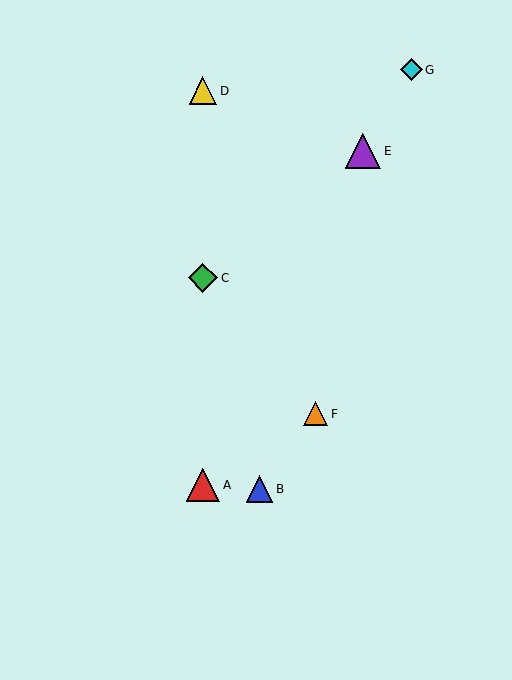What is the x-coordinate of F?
Object F is at x≈315.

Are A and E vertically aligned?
No, A is at x≈203 and E is at x≈363.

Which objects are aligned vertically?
Objects A, C, D are aligned vertically.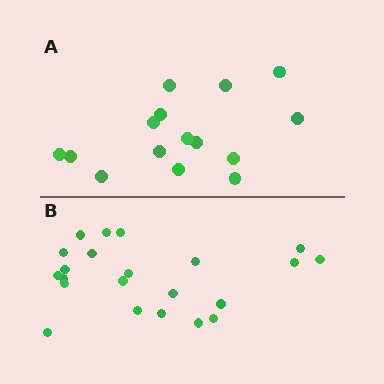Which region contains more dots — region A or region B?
Region B (the bottom region) has more dots.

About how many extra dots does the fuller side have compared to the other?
Region B has roughly 8 or so more dots than region A.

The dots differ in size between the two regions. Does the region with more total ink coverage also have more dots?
No. Region A has more total ink coverage because its dots are larger, but region B actually contains more individual dots. Total area can be misleading — the number of items is what matters here.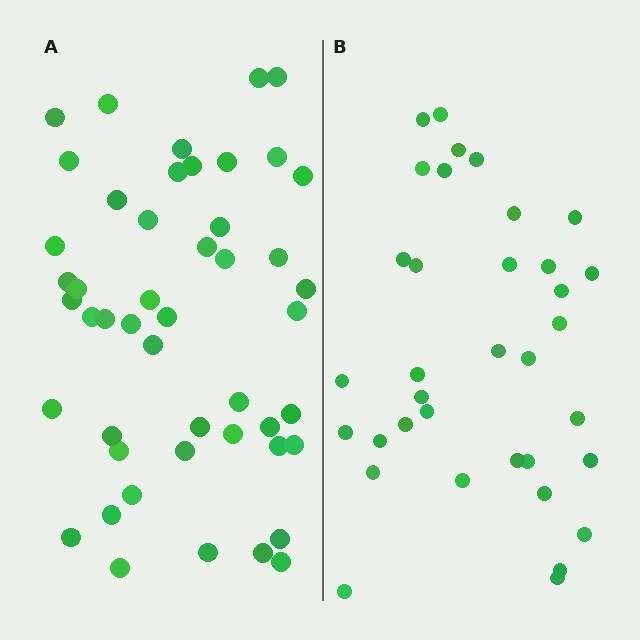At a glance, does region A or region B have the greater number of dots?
Region A (the left region) has more dots.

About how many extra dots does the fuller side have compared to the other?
Region A has approximately 15 more dots than region B.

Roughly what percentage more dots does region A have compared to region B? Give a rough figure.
About 35% more.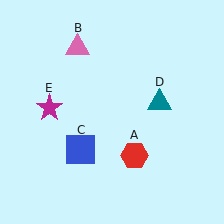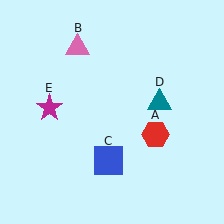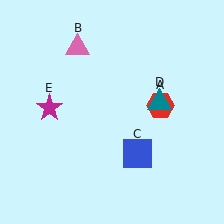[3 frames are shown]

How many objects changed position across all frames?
2 objects changed position: red hexagon (object A), blue square (object C).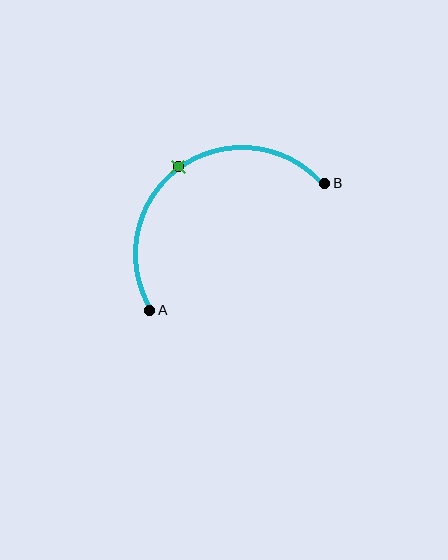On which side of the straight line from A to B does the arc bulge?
The arc bulges above and to the left of the straight line connecting A and B.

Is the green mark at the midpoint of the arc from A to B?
Yes. The green mark lies on the arc at equal arc-length from both A and B — it is the arc midpoint.